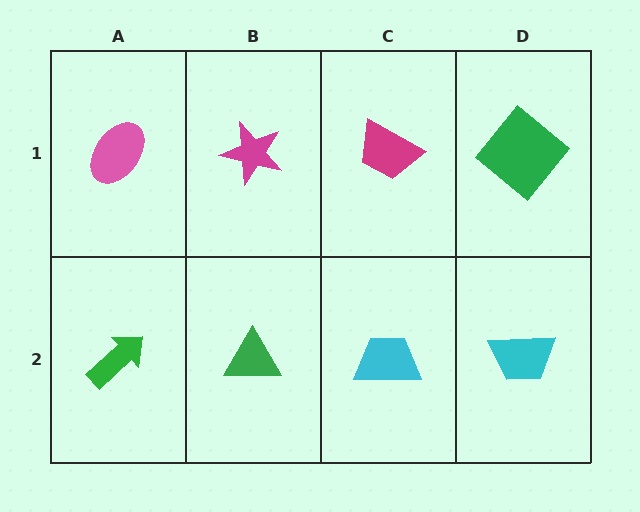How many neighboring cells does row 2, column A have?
2.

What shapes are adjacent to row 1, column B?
A green triangle (row 2, column B), a pink ellipse (row 1, column A), a magenta trapezoid (row 1, column C).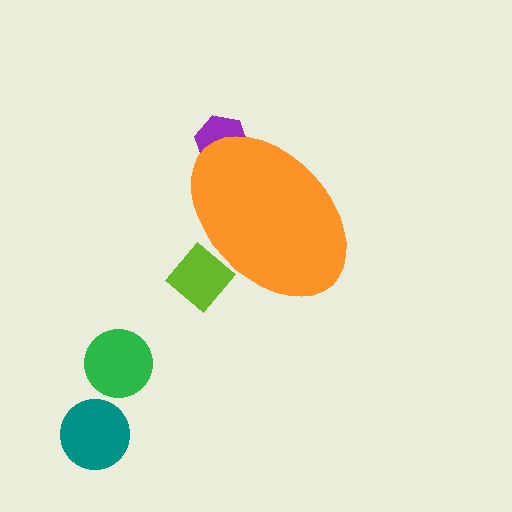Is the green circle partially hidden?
No, the green circle is fully visible.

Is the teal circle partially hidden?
No, the teal circle is fully visible.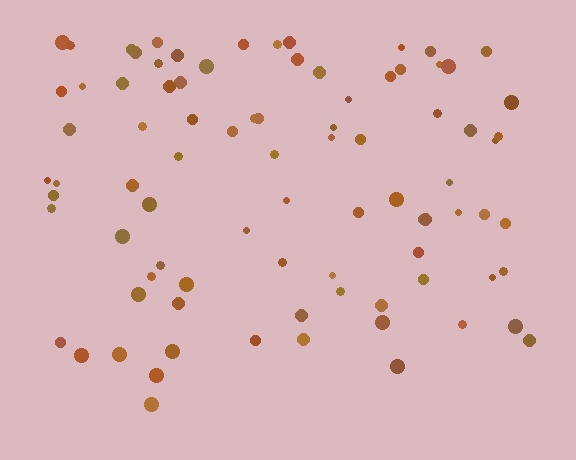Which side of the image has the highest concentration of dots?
The top.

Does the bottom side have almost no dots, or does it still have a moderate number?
Still a moderate number, just noticeably fewer than the top.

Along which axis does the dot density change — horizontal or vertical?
Vertical.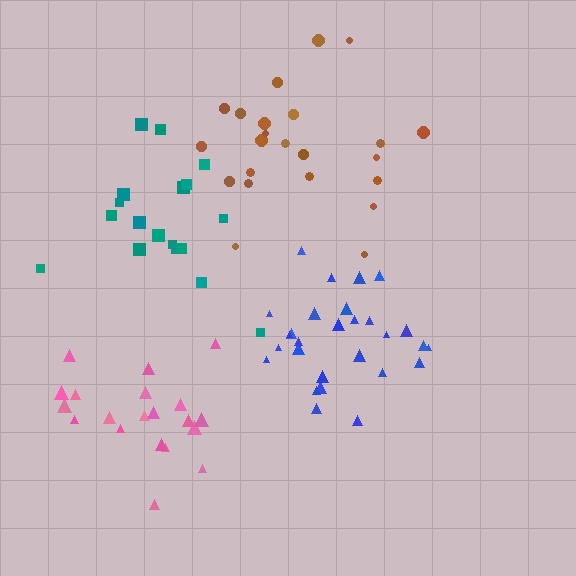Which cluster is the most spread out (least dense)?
Brown.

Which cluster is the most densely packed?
Blue.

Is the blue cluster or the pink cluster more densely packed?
Blue.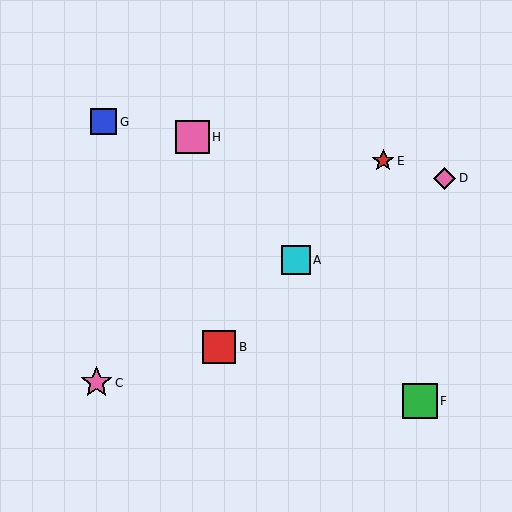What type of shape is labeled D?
Shape D is a pink diamond.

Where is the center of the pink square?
The center of the pink square is at (192, 137).